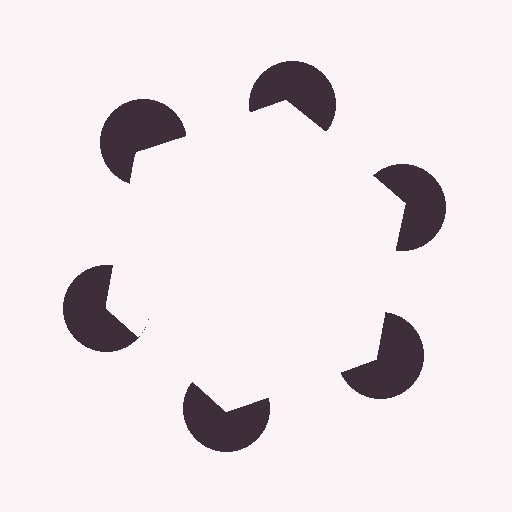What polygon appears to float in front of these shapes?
An illusory hexagon — its edges are inferred from the aligned wedge cuts in the pac-man discs, not physically drawn.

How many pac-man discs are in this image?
There are 6 — one at each vertex of the illusory hexagon.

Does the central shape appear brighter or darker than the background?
It typically appears slightly brighter than the background, even though no actual brightness change is drawn.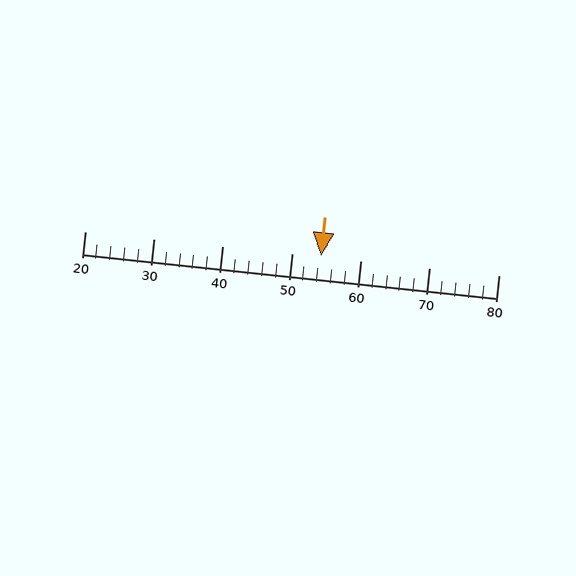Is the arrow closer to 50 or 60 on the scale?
The arrow is closer to 50.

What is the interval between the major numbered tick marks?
The major tick marks are spaced 10 units apart.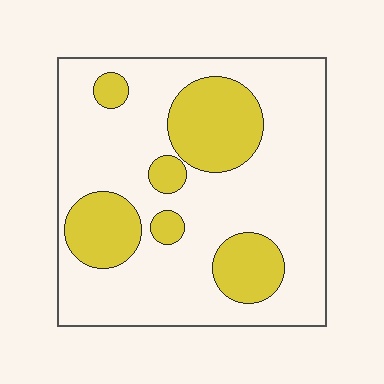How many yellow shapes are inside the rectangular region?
6.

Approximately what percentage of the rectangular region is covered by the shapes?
Approximately 25%.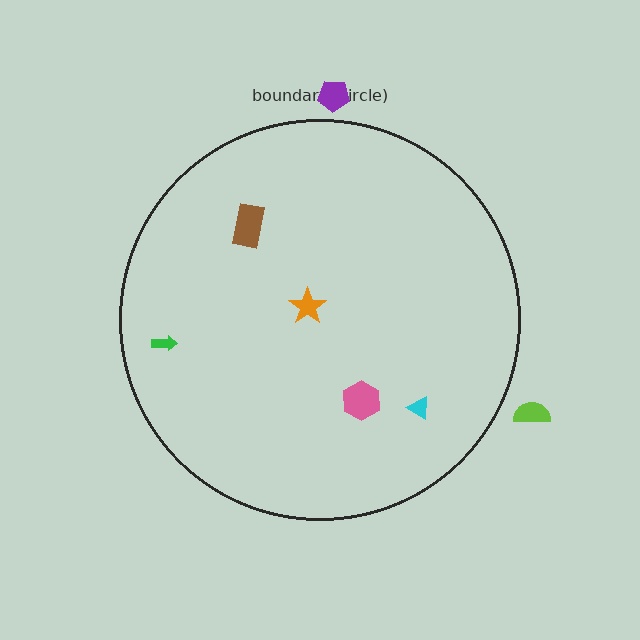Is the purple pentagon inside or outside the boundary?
Outside.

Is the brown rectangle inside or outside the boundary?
Inside.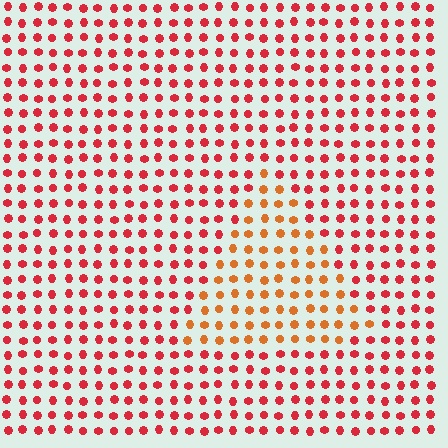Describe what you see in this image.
The image is filled with small red elements in a uniform arrangement. A triangle-shaped region is visible where the elements are tinted to a slightly different hue, forming a subtle color boundary.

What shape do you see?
I see a triangle.